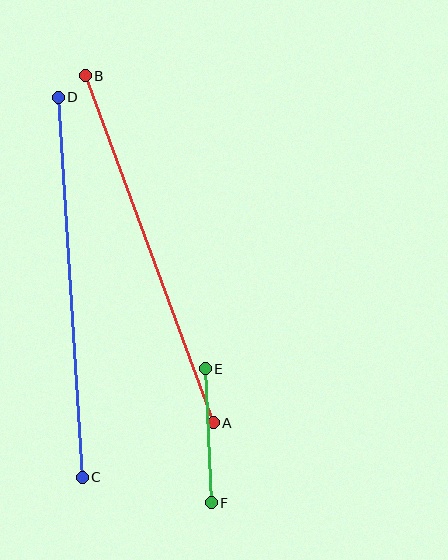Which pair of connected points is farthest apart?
Points C and D are farthest apart.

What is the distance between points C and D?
The distance is approximately 381 pixels.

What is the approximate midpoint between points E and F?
The midpoint is at approximately (208, 436) pixels.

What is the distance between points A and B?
The distance is approximately 370 pixels.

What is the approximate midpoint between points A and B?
The midpoint is at approximately (149, 249) pixels.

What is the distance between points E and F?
The distance is approximately 134 pixels.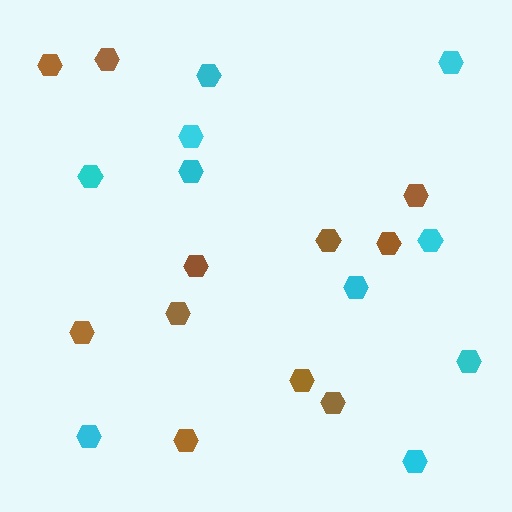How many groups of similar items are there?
There are 2 groups: one group of cyan hexagons (10) and one group of brown hexagons (11).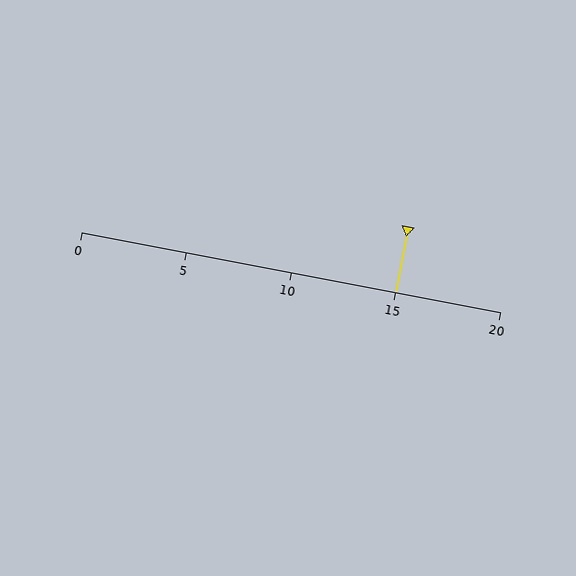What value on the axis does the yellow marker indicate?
The marker indicates approximately 15.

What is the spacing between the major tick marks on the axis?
The major ticks are spaced 5 apart.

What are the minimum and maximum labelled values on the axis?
The axis runs from 0 to 20.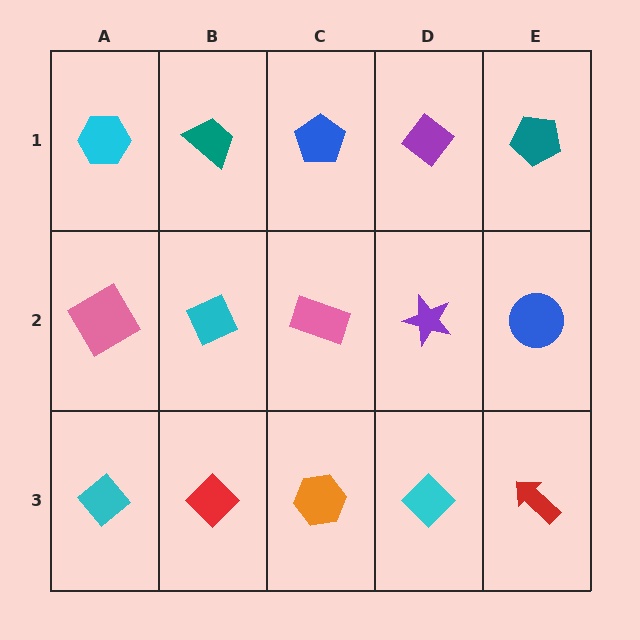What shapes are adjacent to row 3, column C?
A pink rectangle (row 2, column C), a red diamond (row 3, column B), a cyan diamond (row 3, column D).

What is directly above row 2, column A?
A cyan hexagon.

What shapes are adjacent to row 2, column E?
A teal pentagon (row 1, column E), a red arrow (row 3, column E), a purple star (row 2, column D).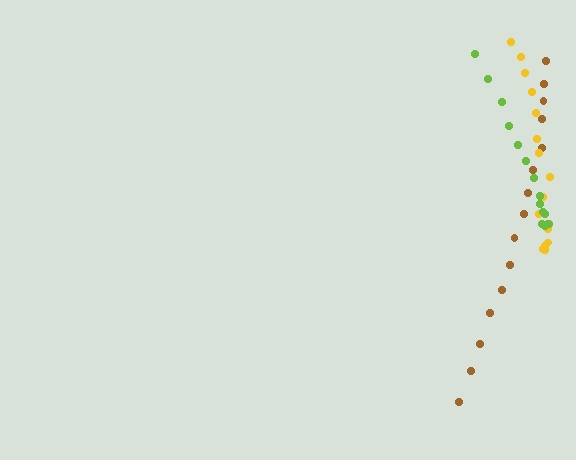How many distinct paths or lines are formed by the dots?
There are 3 distinct paths.